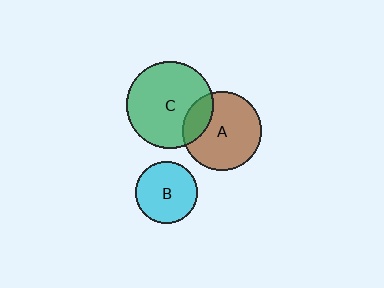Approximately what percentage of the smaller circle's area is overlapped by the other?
Approximately 20%.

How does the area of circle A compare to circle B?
Approximately 1.6 times.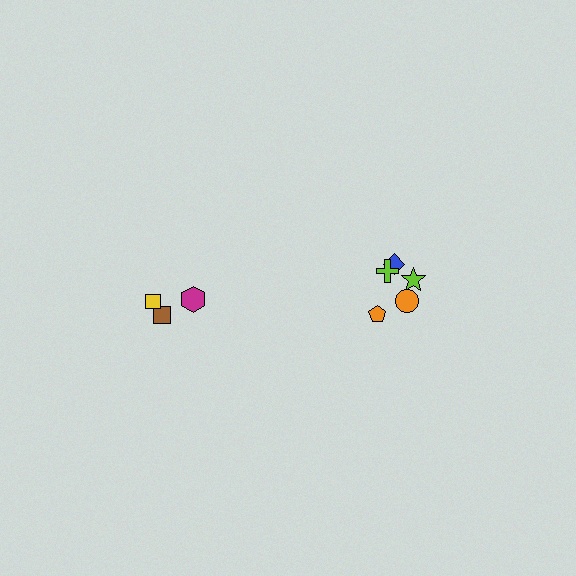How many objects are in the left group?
There are 3 objects.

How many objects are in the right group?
There are 5 objects.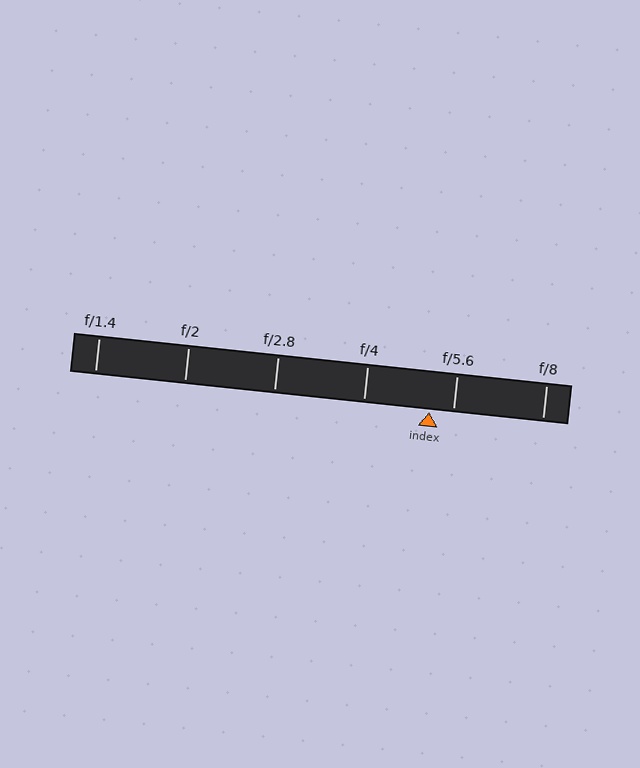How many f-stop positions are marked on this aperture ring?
There are 6 f-stop positions marked.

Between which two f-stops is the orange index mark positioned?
The index mark is between f/4 and f/5.6.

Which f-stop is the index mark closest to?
The index mark is closest to f/5.6.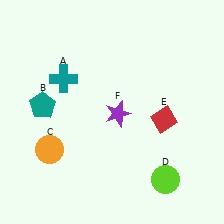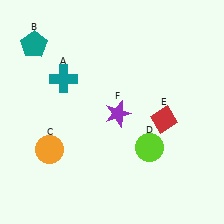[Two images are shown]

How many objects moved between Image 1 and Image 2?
2 objects moved between the two images.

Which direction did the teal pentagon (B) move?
The teal pentagon (B) moved up.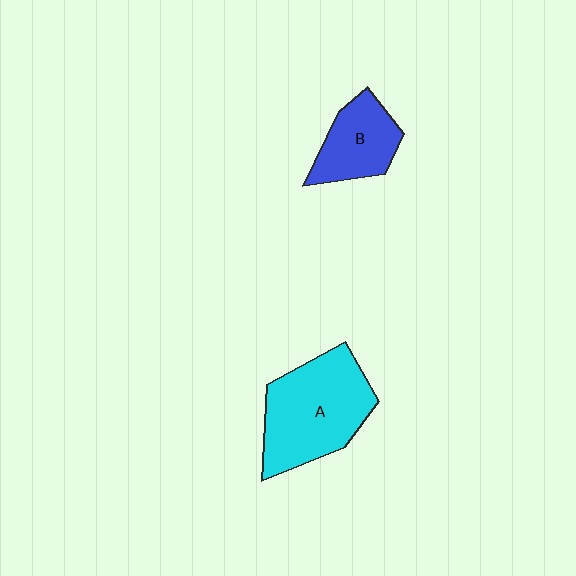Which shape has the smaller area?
Shape B (blue).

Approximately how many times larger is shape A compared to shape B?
Approximately 1.8 times.